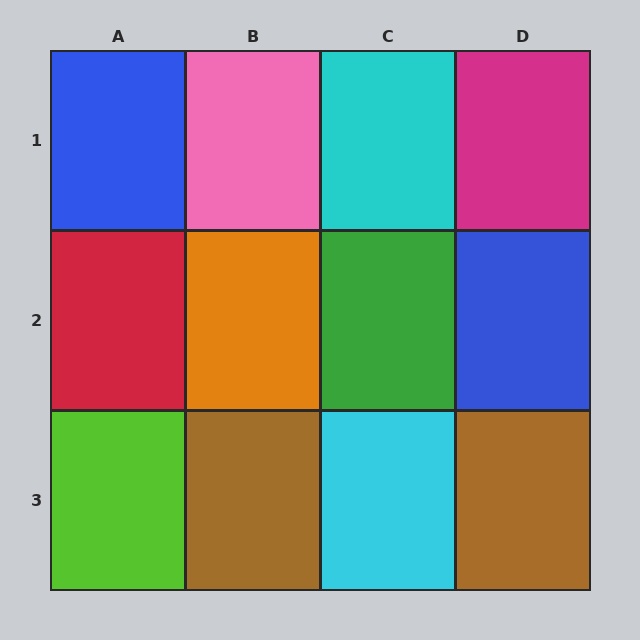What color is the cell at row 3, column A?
Lime.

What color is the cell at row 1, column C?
Cyan.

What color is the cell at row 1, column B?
Pink.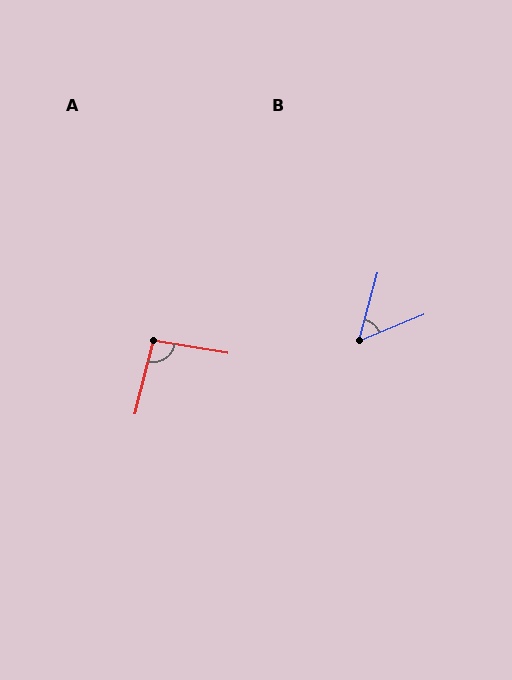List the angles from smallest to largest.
B (52°), A (95°).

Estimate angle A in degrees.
Approximately 95 degrees.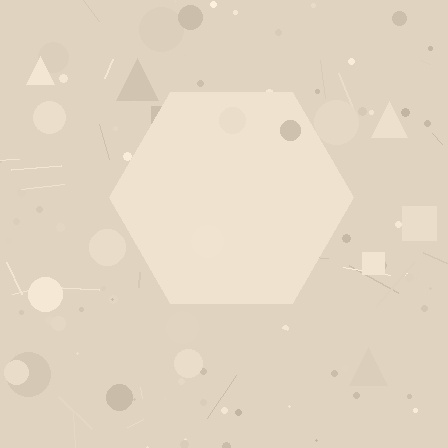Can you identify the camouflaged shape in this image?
The camouflaged shape is a hexagon.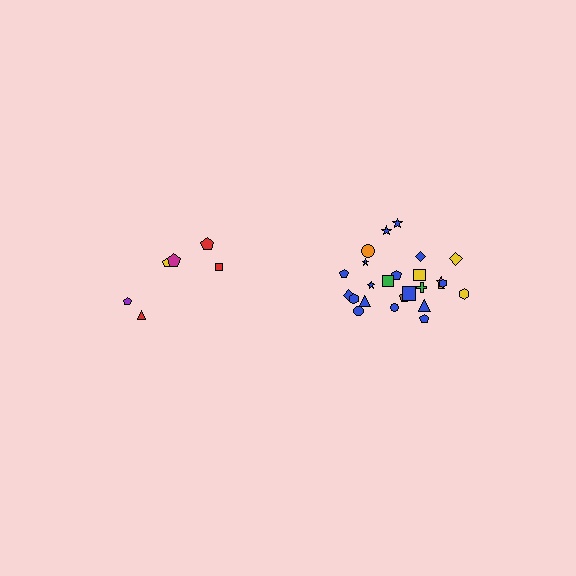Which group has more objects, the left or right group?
The right group.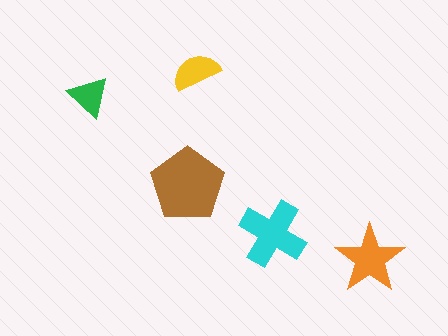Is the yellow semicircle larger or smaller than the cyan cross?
Smaller.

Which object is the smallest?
The green triangle.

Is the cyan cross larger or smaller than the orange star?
Larger.